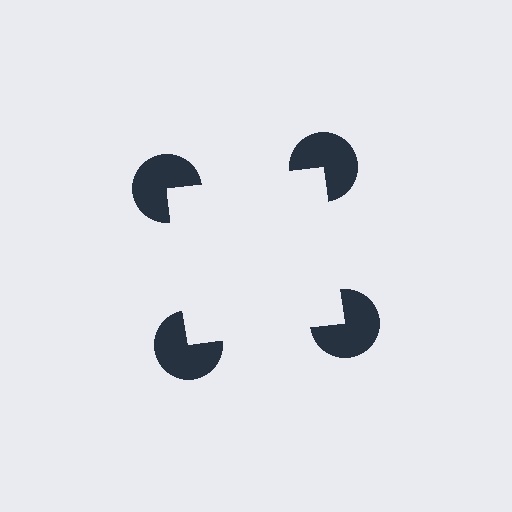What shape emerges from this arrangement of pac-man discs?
An illusory square — its edges are inferred from the aligned wedge cuts in the pac-man discs, not physically drawn.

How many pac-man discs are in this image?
There are 4 — one at each vertex of the illusory square.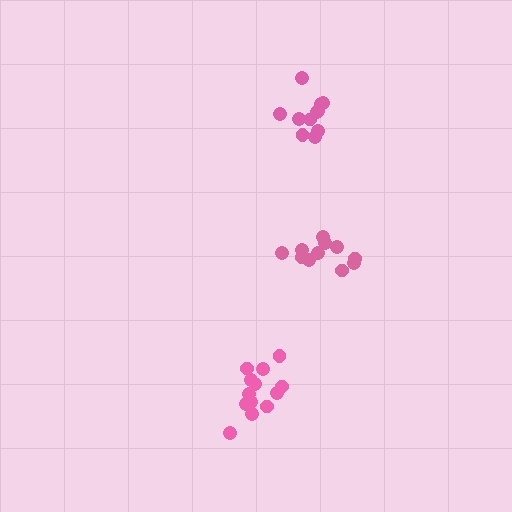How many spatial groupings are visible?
There are 3 spatial groupings.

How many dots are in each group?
Group 1: 11 dots, Group 2: 13 dots, Group 3: 11 dots (35 total).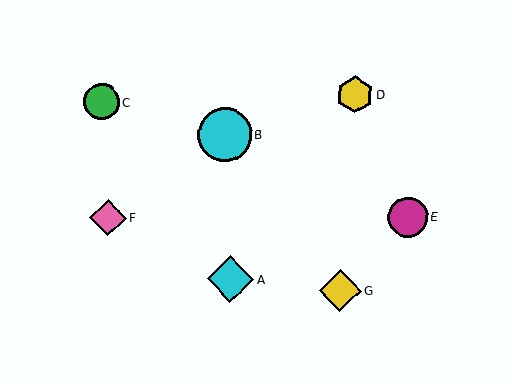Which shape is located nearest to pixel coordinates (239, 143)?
The cyan circle (labeled B) at (225, 134) is nearest to that location.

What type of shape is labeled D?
Shape D is a yellow hexagon.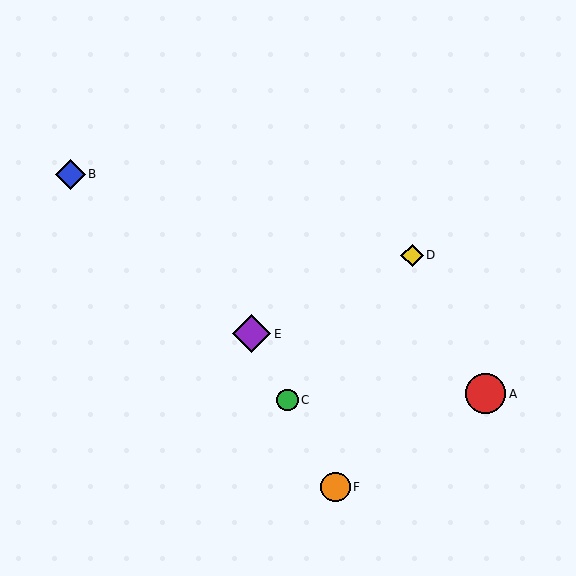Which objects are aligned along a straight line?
Objects C, E, F are aligned along a straight line.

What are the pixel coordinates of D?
Object D is at (412, 255).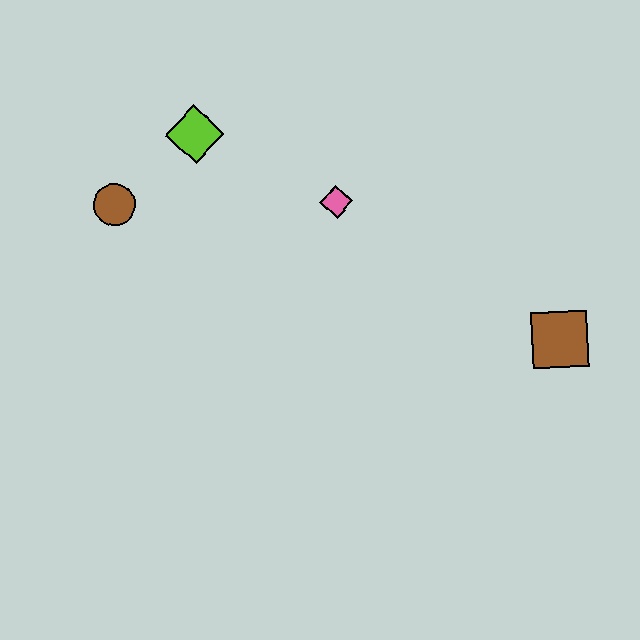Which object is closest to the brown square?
The pink diamond is closest to the brown square.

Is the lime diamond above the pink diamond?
Yes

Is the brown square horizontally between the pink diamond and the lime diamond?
No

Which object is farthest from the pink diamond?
The brown square is farthest from the pink diamond.